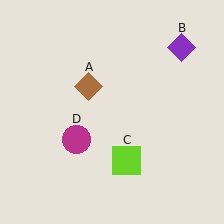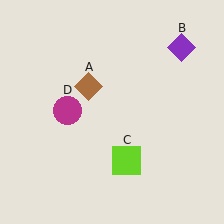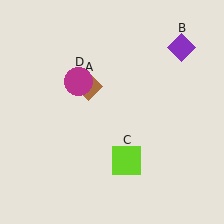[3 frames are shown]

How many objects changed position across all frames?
1 object changed position: magenta circle (object D).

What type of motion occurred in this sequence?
The magenta circle (object D) rotated clockwise around the center of the scene.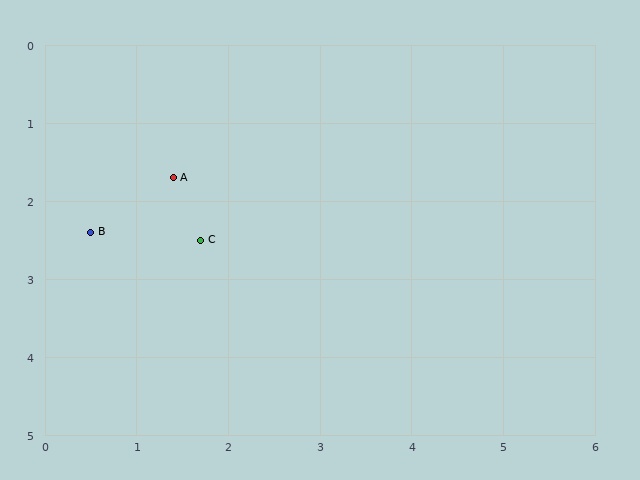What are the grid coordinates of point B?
Point B is at approximately (0.5, 2.4).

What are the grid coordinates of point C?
Point C is at approximately (1.7, 2.5).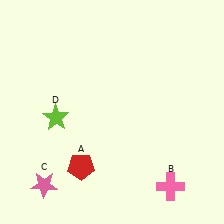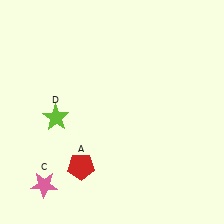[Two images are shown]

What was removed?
The pink cross (B) was removed in Image 2.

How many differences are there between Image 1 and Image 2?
There is 1 difference between the two images.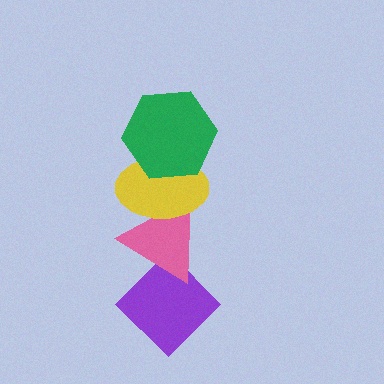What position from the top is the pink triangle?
The pink triangle is 3rd from the top.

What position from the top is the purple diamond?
The purple diamond is 4th from the top.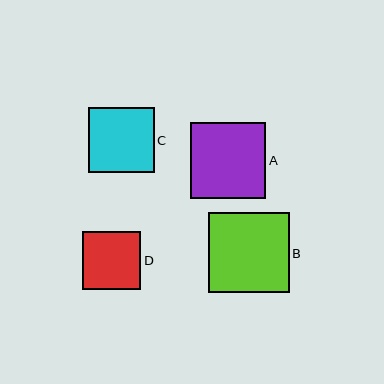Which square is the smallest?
Square D is the smallest with a size of approximately 59 pixels.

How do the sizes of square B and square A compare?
Square B and square A are approximately the same size.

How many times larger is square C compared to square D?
Square C is approximately 1.1 times the size of square D.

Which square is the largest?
Square B is the largest with a size of approximately 81 pixels.